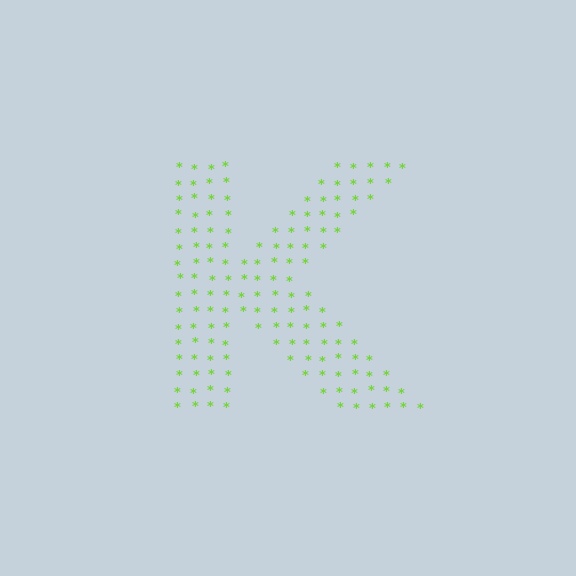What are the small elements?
The small elements are asterisks.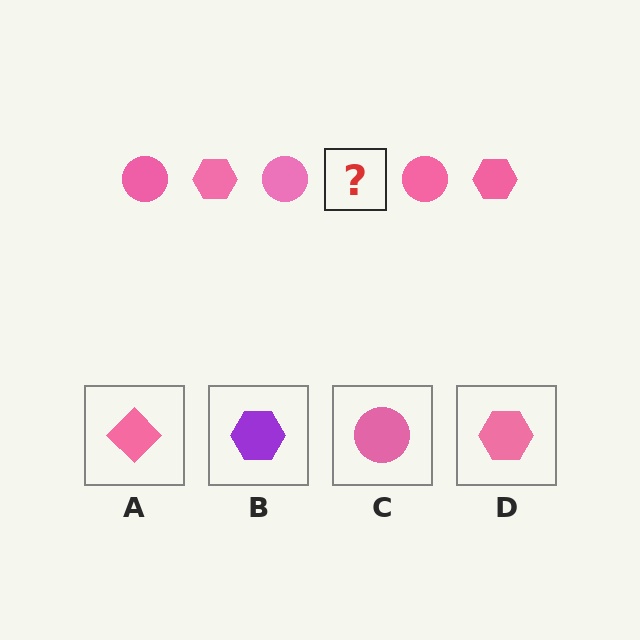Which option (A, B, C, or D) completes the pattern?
D.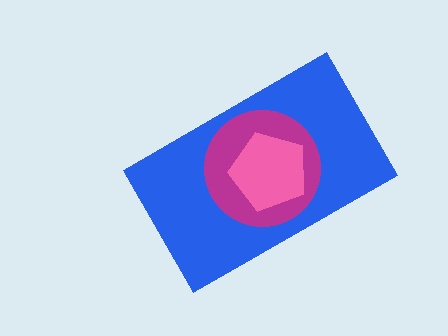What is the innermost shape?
The pink pentagon.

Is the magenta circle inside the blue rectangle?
Yes.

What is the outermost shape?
The blue rectangle.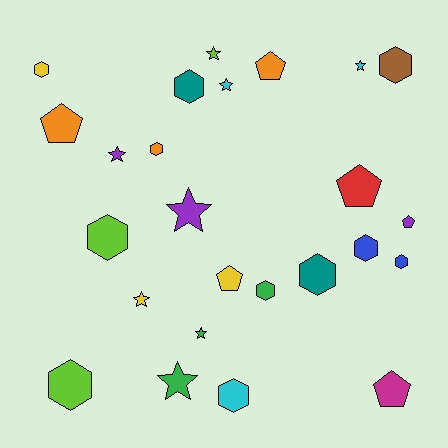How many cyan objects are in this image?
There are 3 cyan objects.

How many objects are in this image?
There are 25 objects.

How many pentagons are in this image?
There are 6 pentagons.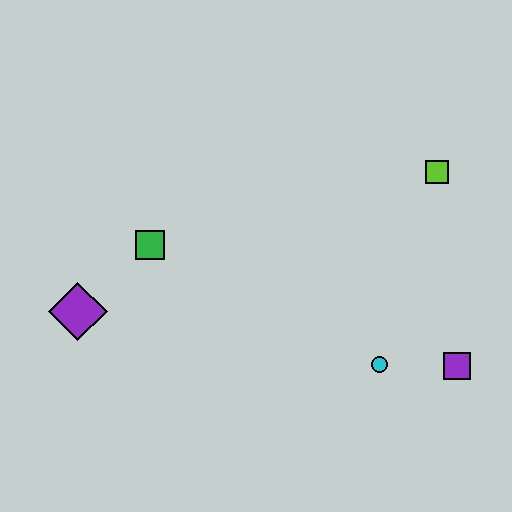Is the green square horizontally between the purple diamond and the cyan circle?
Yes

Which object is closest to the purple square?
The cyan circle is closest to the purple square.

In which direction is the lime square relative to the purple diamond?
The lime square is to the right of the purple diamond.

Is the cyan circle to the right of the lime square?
No